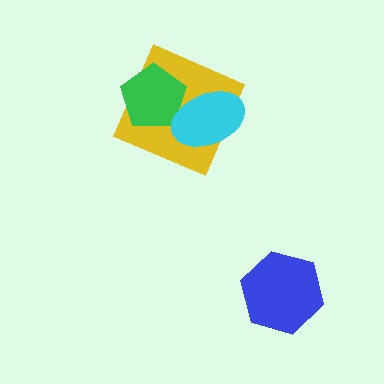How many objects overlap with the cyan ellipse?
2 objects overlap with the cyan ellipse.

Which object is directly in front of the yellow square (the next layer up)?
The green pentagon is directly in front of the yellow square.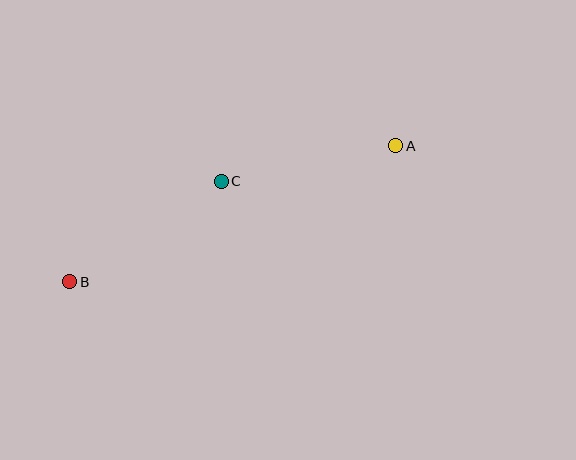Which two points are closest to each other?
Points A and C are closest to each other.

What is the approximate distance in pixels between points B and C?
The distance between B and C is approximately 182 pixels.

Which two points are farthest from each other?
Points A and B are farthest from each other.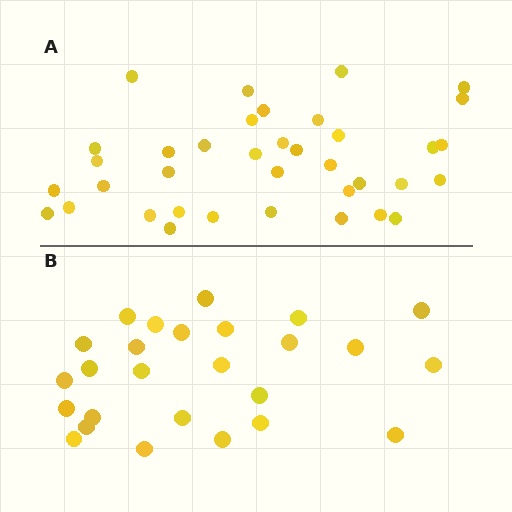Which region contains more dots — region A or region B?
Region A (the top region) has more dots.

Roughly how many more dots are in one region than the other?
Region A has roughly 12 or so more dots than region B.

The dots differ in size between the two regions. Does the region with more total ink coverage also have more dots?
No. Region B has more total ink coverage because its dots are larger, but region A actually contains more individual dots. Total area can be misleading — the number of items is what matters here.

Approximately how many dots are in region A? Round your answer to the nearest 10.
About 40 dots. (The exact count is 37, which rounds to 40.)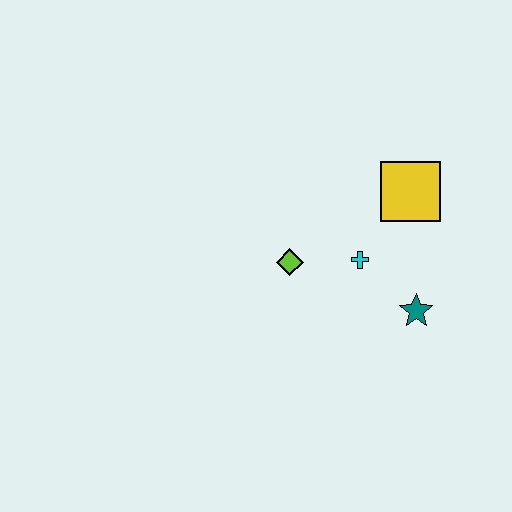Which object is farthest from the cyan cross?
The yellow square is farthest from the cyan cross.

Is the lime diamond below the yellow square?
Yes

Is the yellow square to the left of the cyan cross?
No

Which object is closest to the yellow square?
The cyan cross is closest to the yellow square.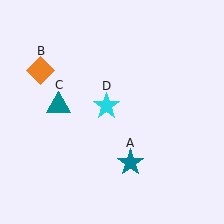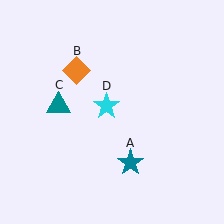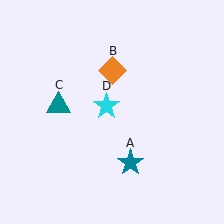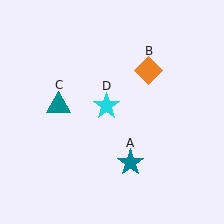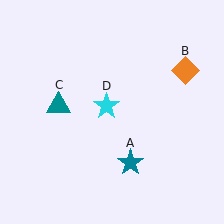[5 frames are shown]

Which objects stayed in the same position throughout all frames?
Teal star (object A) and teal triangle (object C) and cyan star (object D) remained stationary.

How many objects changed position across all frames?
1 object changed position: orange diamond (object B).